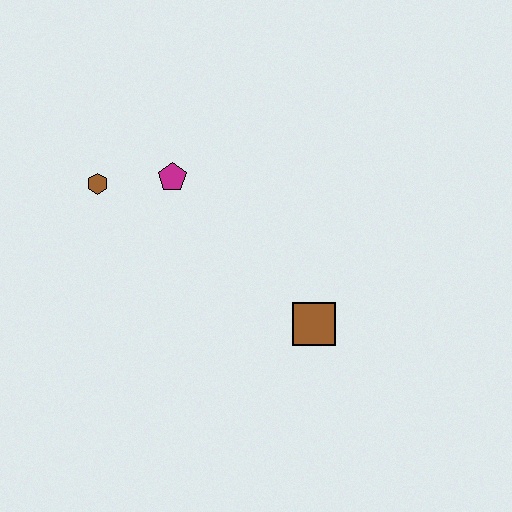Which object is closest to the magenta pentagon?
The brown hexagon is closest to the magenta pentagon.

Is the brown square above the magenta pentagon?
No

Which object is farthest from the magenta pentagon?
The brown square is farthest from the magenta pentagon.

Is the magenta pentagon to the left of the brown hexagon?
No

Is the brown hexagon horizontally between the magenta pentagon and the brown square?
No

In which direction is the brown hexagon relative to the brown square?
The brown hexagon is to the left of the brown square.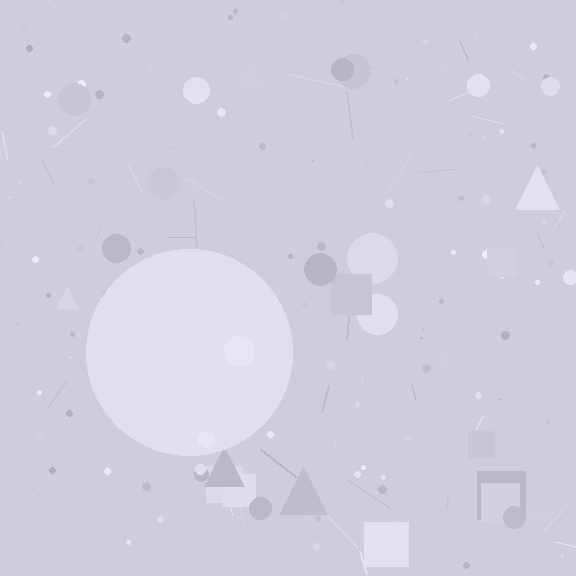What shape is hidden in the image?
A circle is hidden in the image.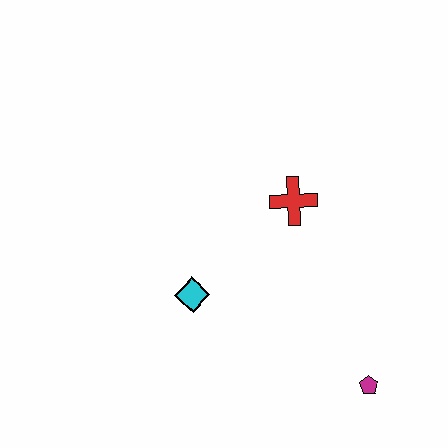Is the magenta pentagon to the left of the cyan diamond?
No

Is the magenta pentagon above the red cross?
No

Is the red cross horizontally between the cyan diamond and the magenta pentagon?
Yes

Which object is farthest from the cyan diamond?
The magenta pentagon is farthest from the cyan diamond.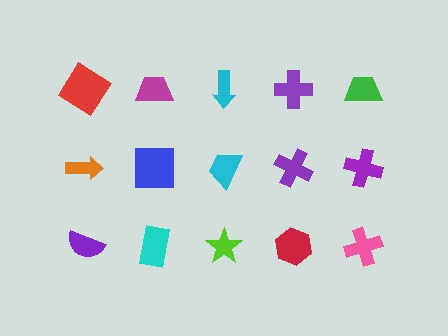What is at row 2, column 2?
A blue square.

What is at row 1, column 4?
A purple cross.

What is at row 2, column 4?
A purple cross.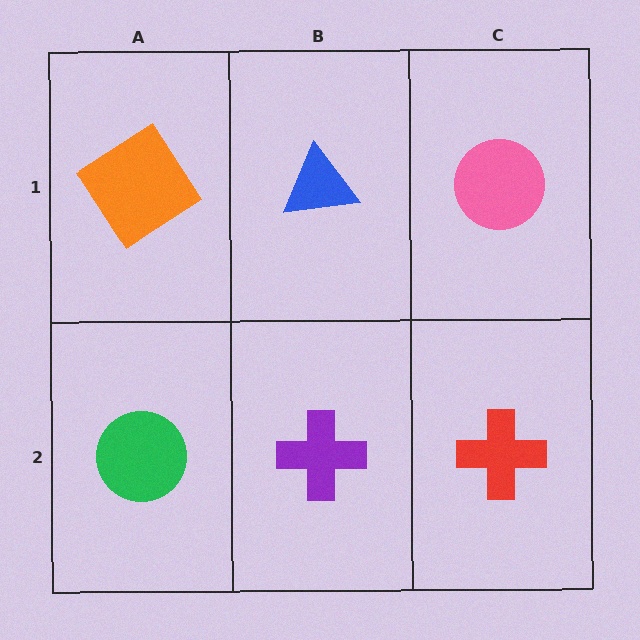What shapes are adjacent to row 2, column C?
A pink circle (row 1, column C), a purple cross (row 2, column B).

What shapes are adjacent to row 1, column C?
A red cross (row 2, column C), a blue triangle (row 1, column B).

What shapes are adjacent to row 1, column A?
A green circle (row 2, column A), a blue triangle (row 1, column B).